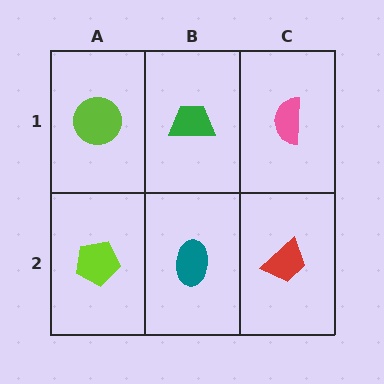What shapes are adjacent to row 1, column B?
A teal ellipse (row 2, column B), a lime circle (row 1, column A), a pink semicircle (row 1, column C).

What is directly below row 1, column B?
A teal ellipse.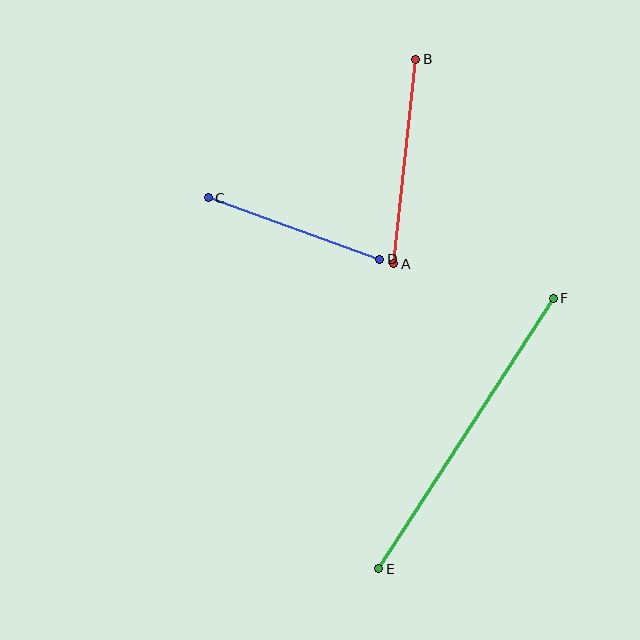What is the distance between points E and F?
The distance is approximately 322 pixels.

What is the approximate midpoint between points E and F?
The midpoint is at approximately (466, 434) pixels.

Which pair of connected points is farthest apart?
Points E and F are farthest apart.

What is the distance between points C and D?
The distance is approximately 182 pixels.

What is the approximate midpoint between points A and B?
The midpoint is at approximately (405, 161) pixels.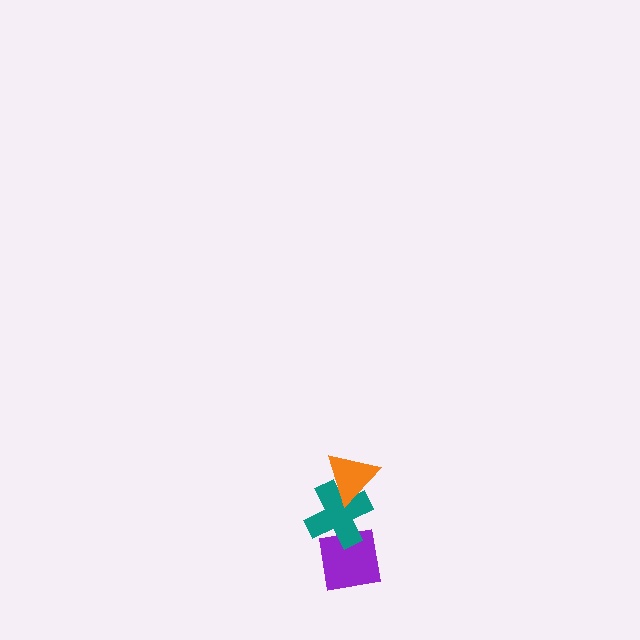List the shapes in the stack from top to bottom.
From top to bottom: the orange triangle, the teal cross, the purple square.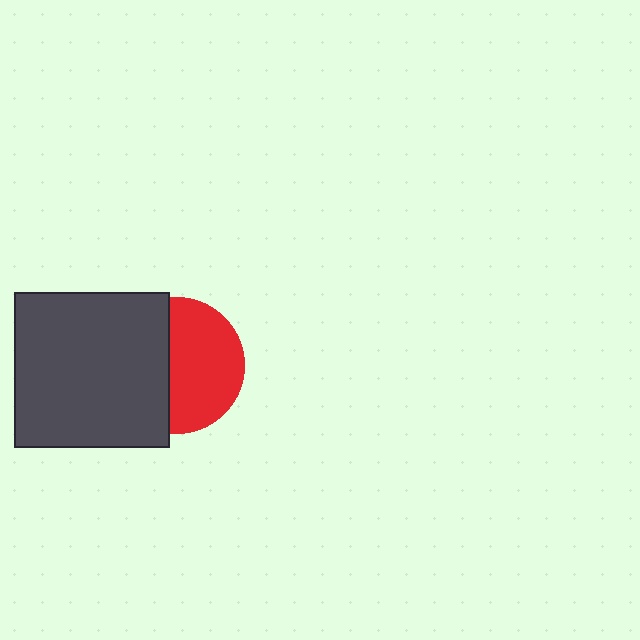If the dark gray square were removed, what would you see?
You would see the complete red circle.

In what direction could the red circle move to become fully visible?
The red circle could move right. That would shift it out from behind the dark gray square entirely.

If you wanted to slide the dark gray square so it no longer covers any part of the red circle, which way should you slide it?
Slide it left — that is the most direct way to separate the two shapes.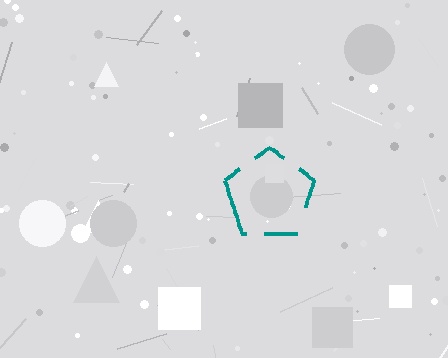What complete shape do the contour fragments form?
The contour fragments form a pentagon.